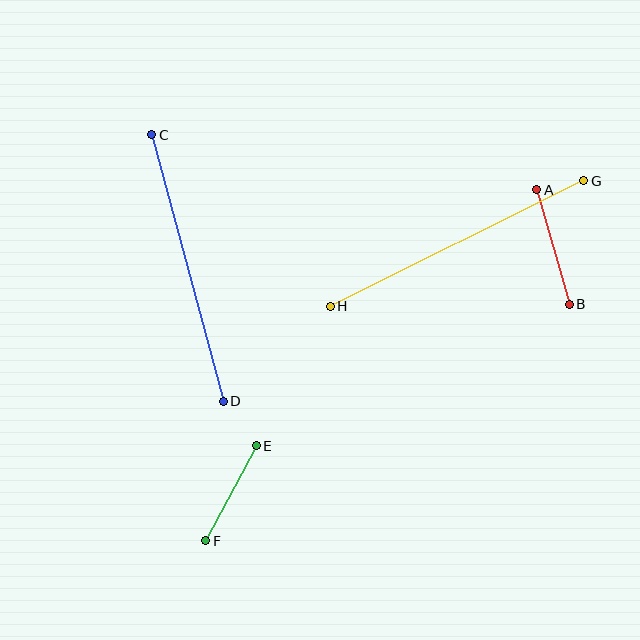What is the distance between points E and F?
The distance is approximately 107 pixels.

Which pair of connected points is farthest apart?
Points G and H are farthest apart.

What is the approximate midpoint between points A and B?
The midpoint is at approximately (553, 247) pixels.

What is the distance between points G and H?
The distance is approximately 282 pixels.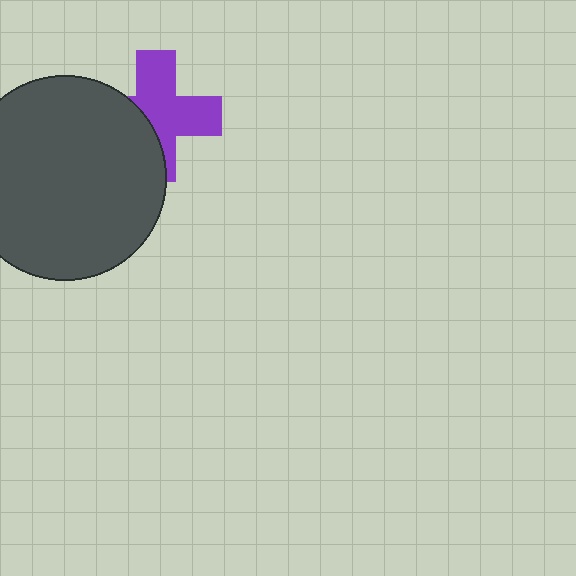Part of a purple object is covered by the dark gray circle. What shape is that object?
It is a cross.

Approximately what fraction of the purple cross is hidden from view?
Roughly 39% of the purple cross is hidden behind the dark gray circle.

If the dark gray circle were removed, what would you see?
You would see the complete purple cross.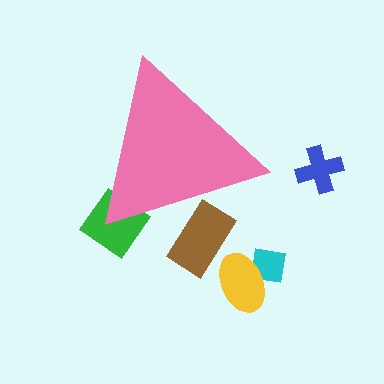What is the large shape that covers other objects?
A pink triangle.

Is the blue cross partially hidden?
No, the blue cross is fully visible.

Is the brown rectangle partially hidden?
Yes, the brown rectangle is partially hidden behind the pink triangle.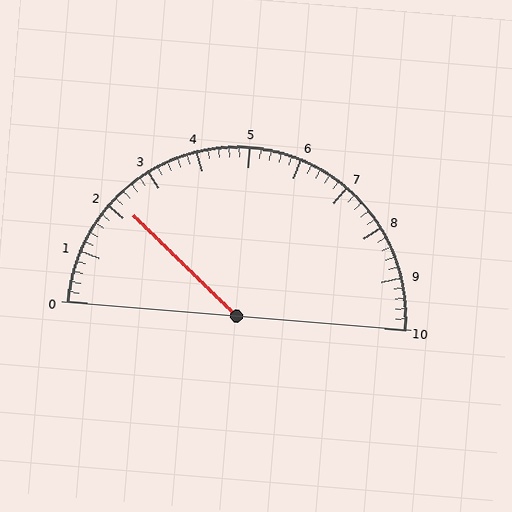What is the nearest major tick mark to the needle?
The nearest major tick mark is 2.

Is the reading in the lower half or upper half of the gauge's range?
The reading is in the lower half of the range (0 to 10).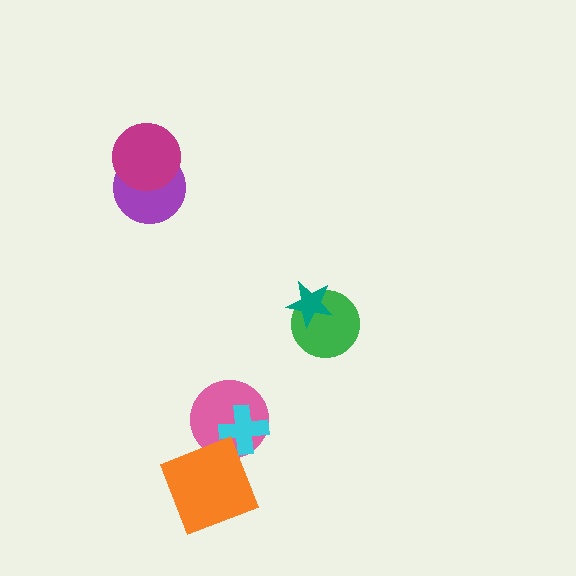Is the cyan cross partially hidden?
No, no other shape covers it.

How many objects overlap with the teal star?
1 object overlaps with the teal star.